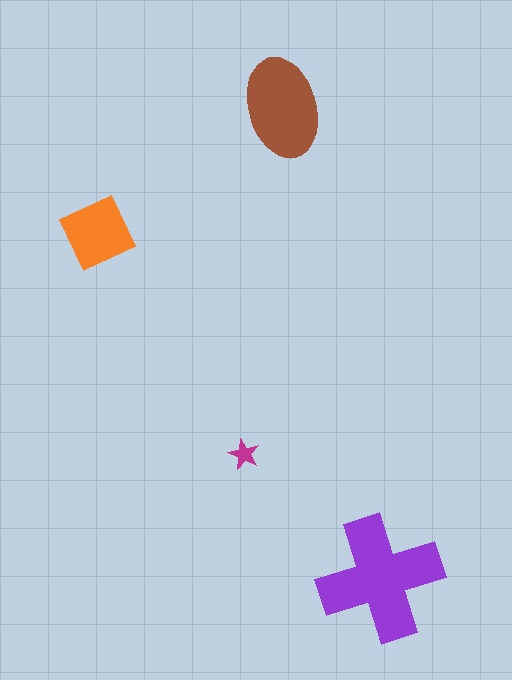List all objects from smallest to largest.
The magenta star, the orange diamond, the brown ellipse, the purple cross.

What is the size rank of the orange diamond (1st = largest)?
3rd.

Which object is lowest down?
The purple cross is bottommost.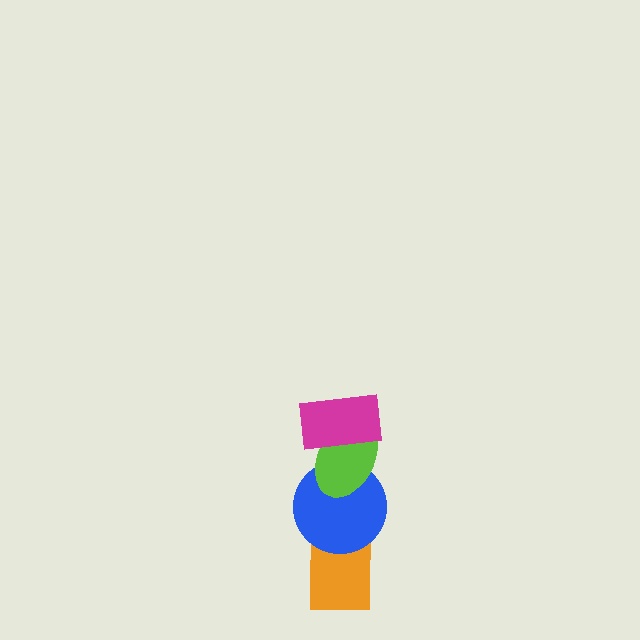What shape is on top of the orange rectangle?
The blue circle is on top of the orange rectangle.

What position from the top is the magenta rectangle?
The magenta rectangle is 1st from the top.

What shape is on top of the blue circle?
The lime ellipse is on top of the blue circle.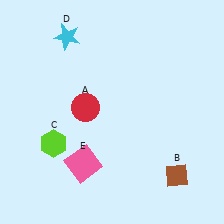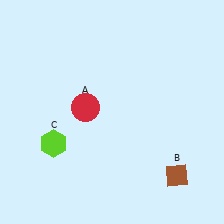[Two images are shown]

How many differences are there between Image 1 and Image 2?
There are 2 differences between the two images.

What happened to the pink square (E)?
The pink square (E) was removed in Image 2. It was in the bottom-left area of Image 1.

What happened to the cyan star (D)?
The cyan star (D) was removed in Image 2. It was in the top-left area of Image 1.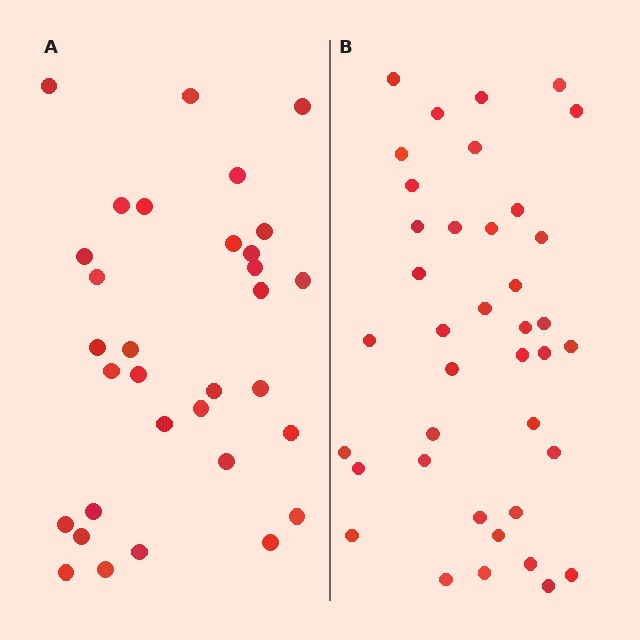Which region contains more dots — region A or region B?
Region B (the right region) has more dots.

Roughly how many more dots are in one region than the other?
Region B has roughly 8 or so more dots than region A.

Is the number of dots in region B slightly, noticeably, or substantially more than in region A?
Region B has only slightly more — the two regions are fairly close. The ratio is roughly 1.2 to 1.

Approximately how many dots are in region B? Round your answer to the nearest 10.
About 40 dots. (The exact count is 39, which rounds to 40.)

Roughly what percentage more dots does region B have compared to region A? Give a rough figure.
About 20% more.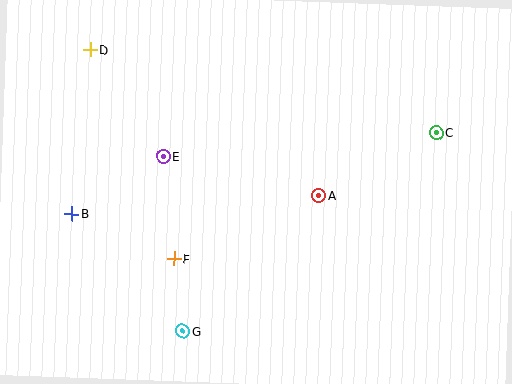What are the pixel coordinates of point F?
Point F is at (174, 259).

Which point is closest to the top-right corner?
Point C is closest to the top-right corner.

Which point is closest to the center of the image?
Point A at (319, 195) is closest to the center.